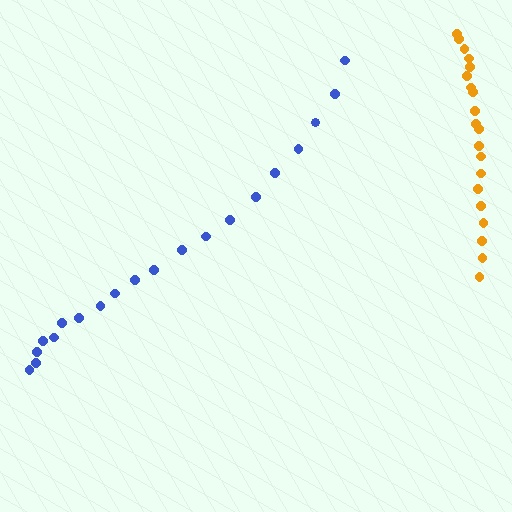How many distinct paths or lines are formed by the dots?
There are 2 distinct paths.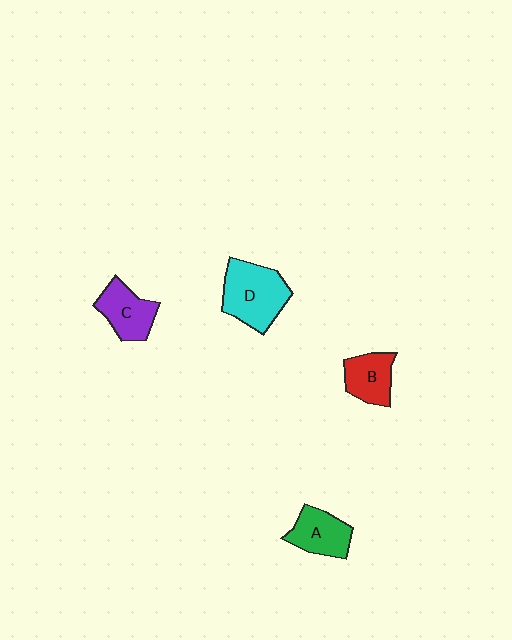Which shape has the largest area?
Shape D (cyan).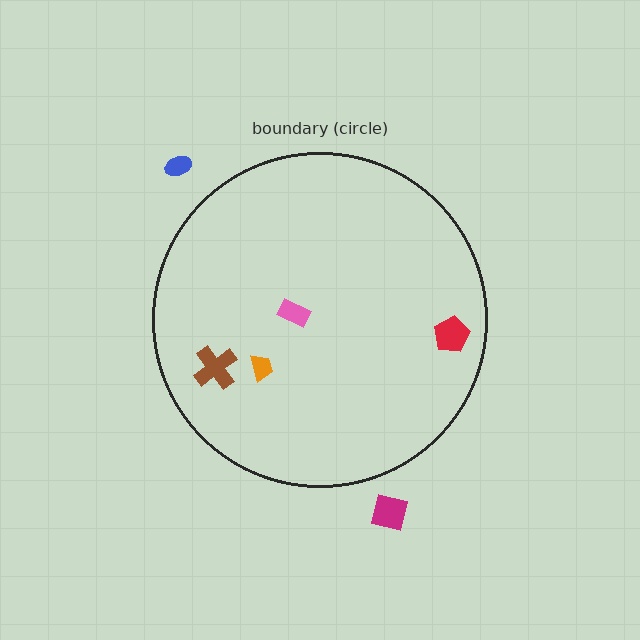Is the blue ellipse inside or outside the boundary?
Outside.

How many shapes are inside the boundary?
4 inside, 2 outside.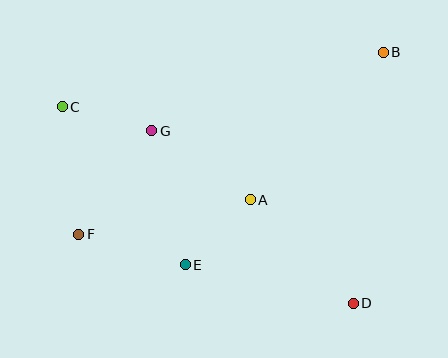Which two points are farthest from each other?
Points B and F are farthest from each other.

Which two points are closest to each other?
Points A and E are closest to each other.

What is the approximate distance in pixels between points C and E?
The distance between C and E is approximately 200 pixels.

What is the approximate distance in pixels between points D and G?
The distance between D and G is approximately 265 pixels.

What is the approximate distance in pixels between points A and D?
The distance between A and D is approximately 146 pixels.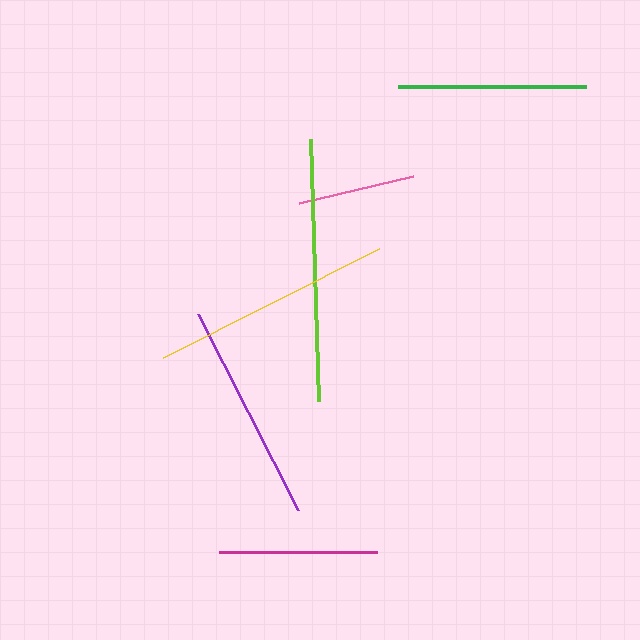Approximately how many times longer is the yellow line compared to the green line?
The yellow line is approximately 1.3 times the length of the green line.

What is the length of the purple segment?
The purple segment is approximately 220 pixels long.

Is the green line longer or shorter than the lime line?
The lime line is longer than the green line.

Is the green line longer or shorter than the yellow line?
The yellow line is longer than the green line.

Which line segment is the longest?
The lime line is the longest at approximately 262 pixels.